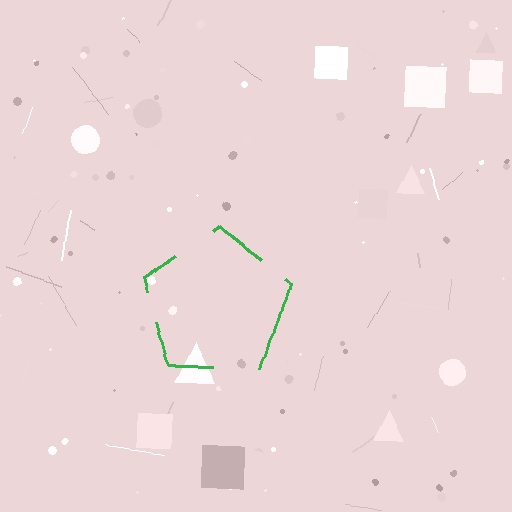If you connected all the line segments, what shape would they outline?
They would outline a pentagon.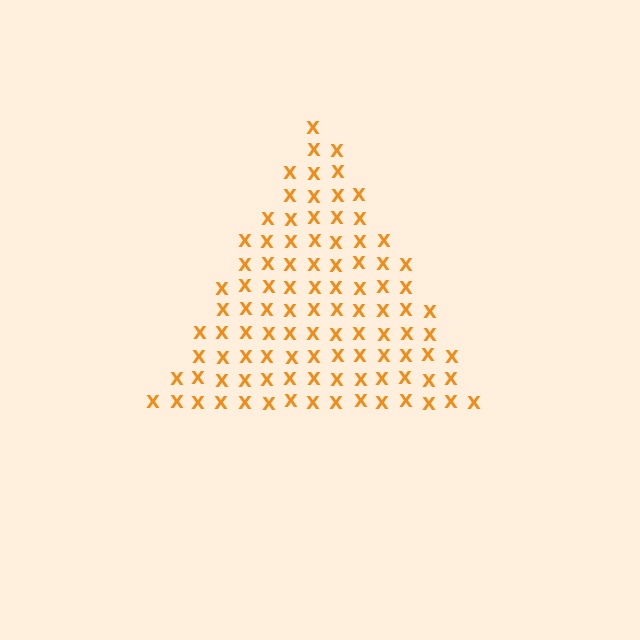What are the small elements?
The small elements are letter X's.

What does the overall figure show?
The overall figure shows a triangle.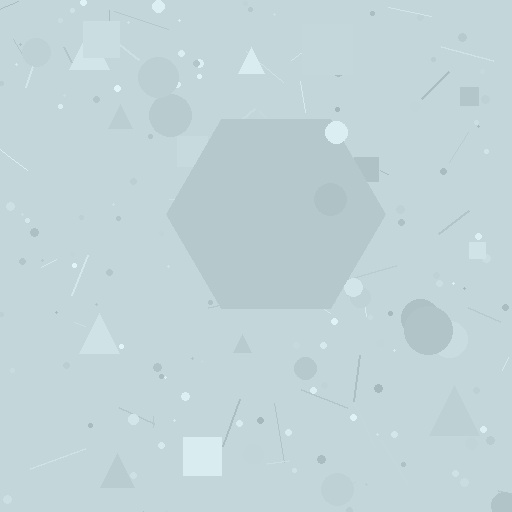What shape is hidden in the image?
A hexagon is hidden in the image.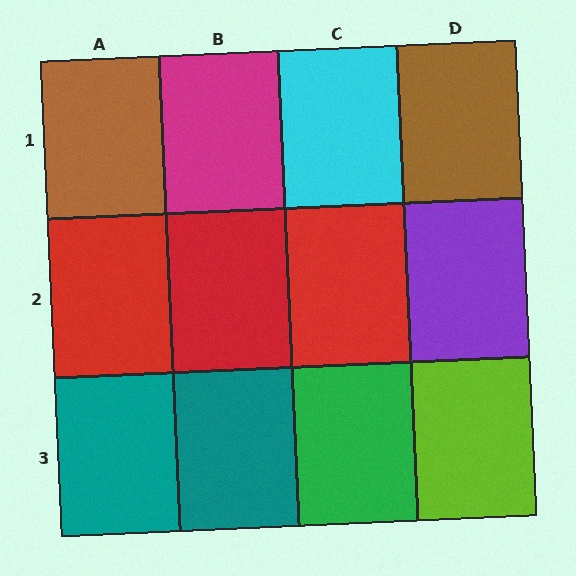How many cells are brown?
2 cells are brown.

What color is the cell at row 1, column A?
Brown.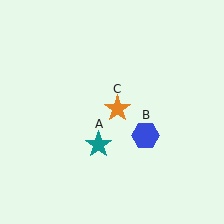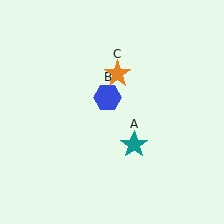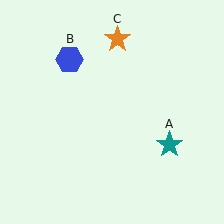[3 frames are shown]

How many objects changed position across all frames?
3 objects changed position: teal star (object A), blue hexagon (object B), orange star (object C).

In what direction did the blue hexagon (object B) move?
The blue hexagon (object B) moved up and to the left.